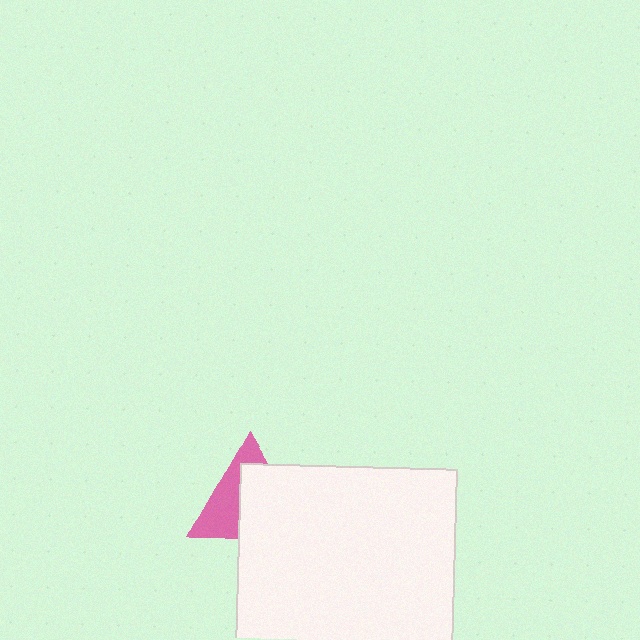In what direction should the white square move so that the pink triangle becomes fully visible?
The white square should move toward the lower-right. That is the shortest direction to clear the overlap and leave the pink triangle fully visible.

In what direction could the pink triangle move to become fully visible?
The pink triangle could move toward the upper-left. That would shift it out from behind the white square entirely.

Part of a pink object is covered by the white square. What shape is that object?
It is a triangle.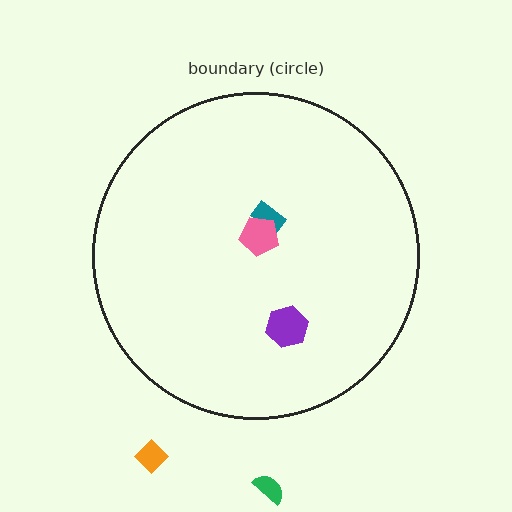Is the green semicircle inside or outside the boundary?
Outside.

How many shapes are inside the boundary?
3 inside, 2 outside.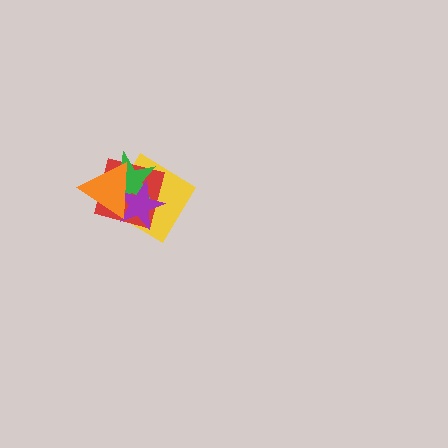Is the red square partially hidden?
Yes, it is partially covered by another shape.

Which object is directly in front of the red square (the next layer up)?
The green star is directly in front of the red square.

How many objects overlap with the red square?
4 objects overlap with the red square.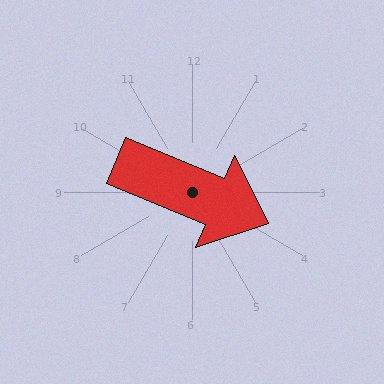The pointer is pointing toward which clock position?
Roughly 4 o'clock.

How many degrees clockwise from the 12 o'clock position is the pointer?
Approximately 113 degrees.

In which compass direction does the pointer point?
Southeast.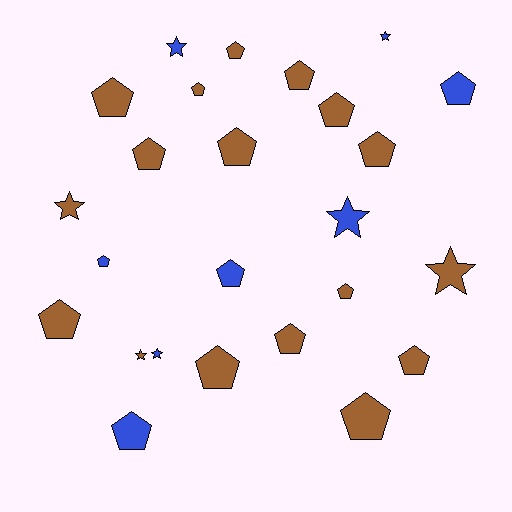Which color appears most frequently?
Brown, with 17 objects.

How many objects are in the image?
There are 25 objects.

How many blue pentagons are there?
There are 4 blue pentagons.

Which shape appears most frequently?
Pentagon, with 18 objects.